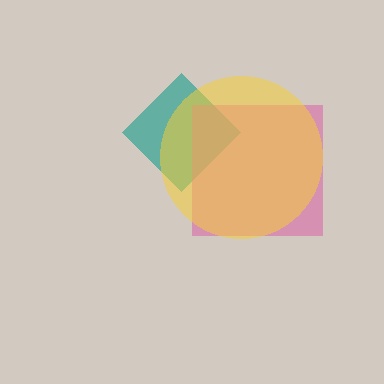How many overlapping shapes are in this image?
There are 3 overlapping shapes in the image.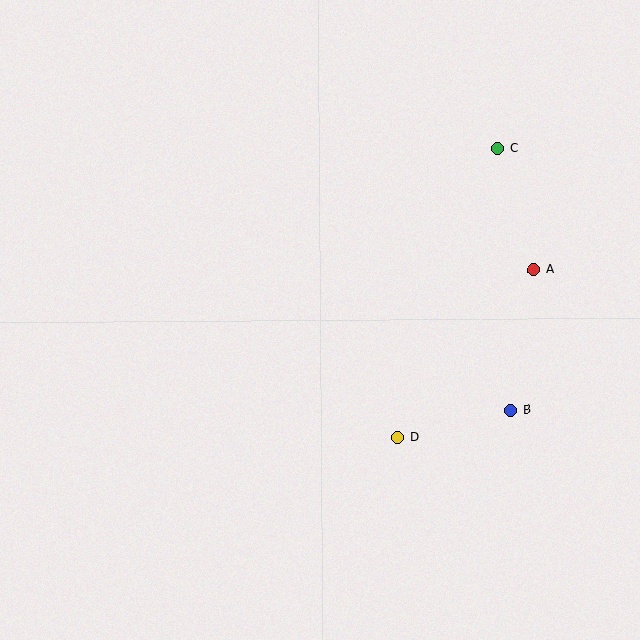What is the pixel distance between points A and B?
The distance between A and B is 142 pixels.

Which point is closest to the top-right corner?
Point C is closest to the top-right corner.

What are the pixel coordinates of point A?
Point A is at (533, 270).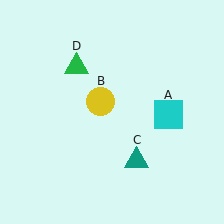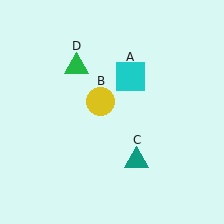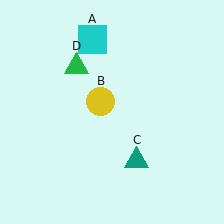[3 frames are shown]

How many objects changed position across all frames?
1 object changed position: cyan square (object A).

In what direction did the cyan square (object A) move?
The cyan square (object A) moved up and to the left.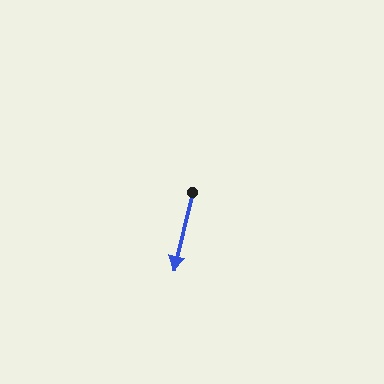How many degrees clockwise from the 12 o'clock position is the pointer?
Approximately 193 degrees.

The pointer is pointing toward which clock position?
Roughly 6 o'clock.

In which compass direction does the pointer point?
South.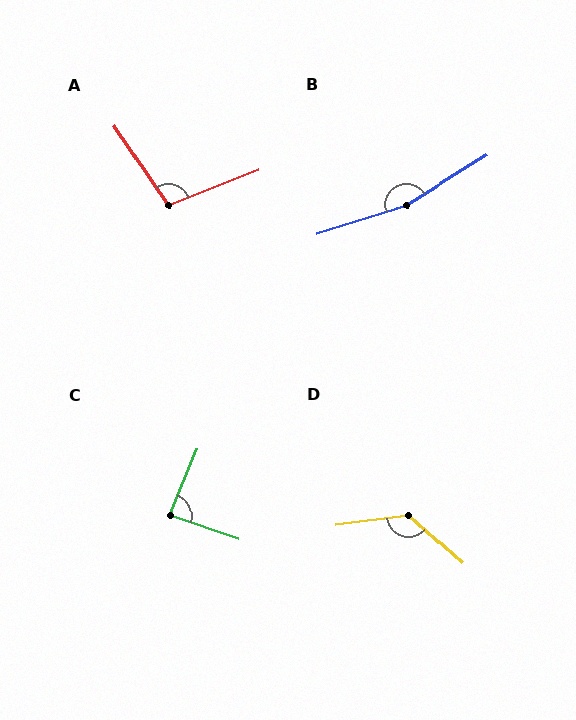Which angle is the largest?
B, at approximately 166 degrees.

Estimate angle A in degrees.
Approximately 103 degrees.